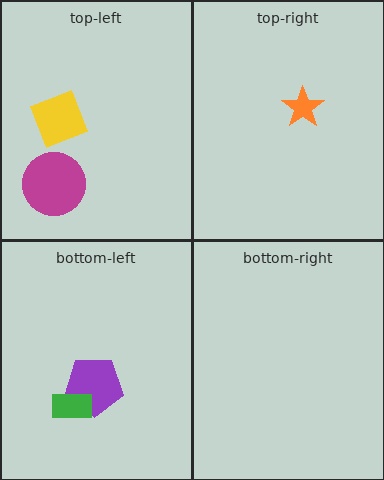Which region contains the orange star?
The top-right region.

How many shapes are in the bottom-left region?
2.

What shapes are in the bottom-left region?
The purple pentagon, the green rectangle.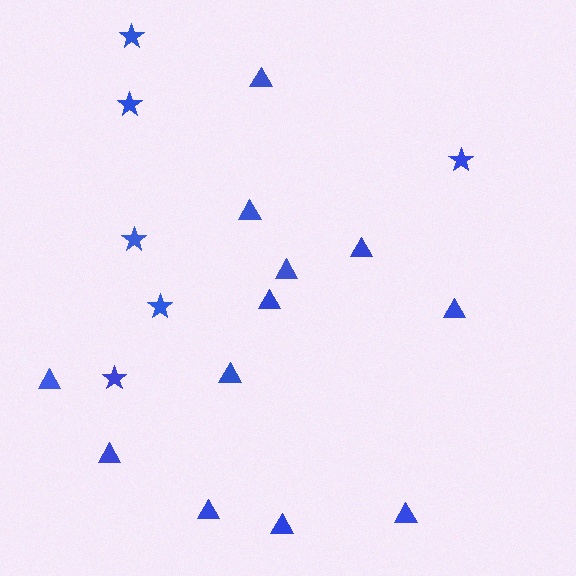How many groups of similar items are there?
There are 2 groups: one group of stars (6) and one group of triangles (12).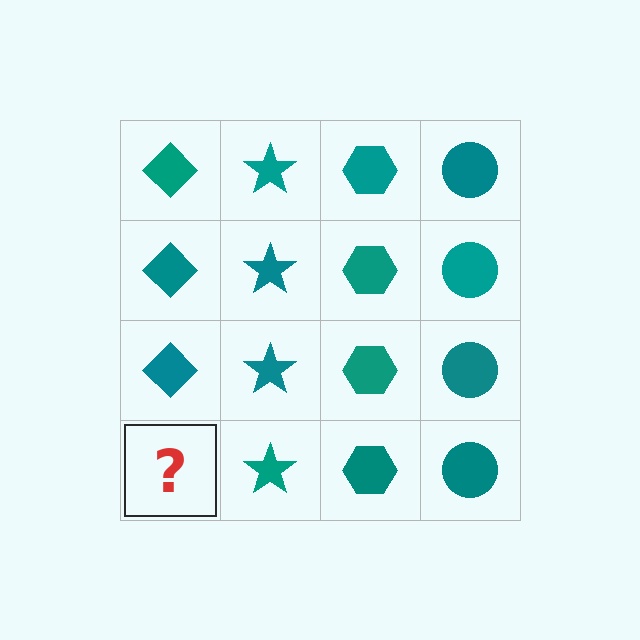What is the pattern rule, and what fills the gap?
The rule is that each column has a consistent shape. The gap should be filled with a teal diamond.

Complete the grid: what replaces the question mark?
The question mark should be replaced with a teal diamond.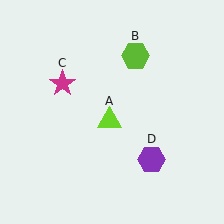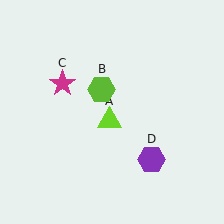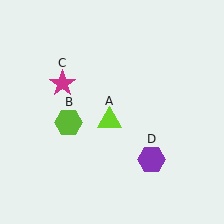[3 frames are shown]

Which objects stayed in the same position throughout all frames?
Lime triangle (object A) and magenta star (object C) and purple hexagon (object D) remained stationary.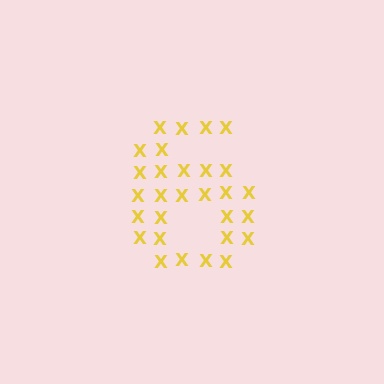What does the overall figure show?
The overall figure shows the digit 6.